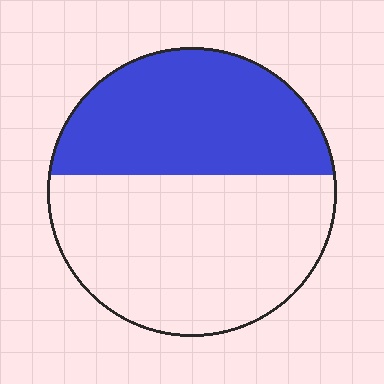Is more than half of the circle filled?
No.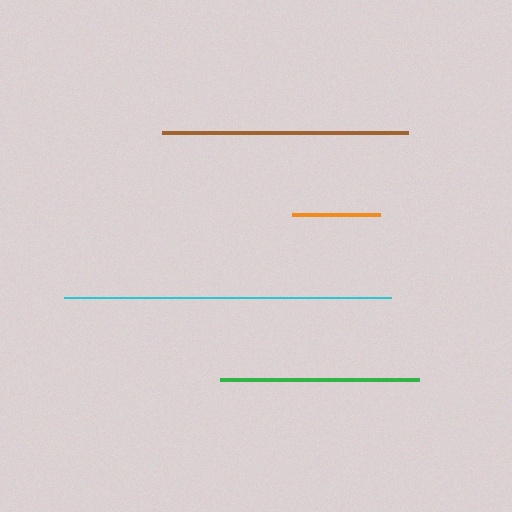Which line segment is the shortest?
The orange line is the shortest at approximately 88 pixels.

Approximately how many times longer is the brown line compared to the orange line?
The brown line is approximately 2.8 times the length of the orange line.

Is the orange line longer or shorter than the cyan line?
The cyan line is longer than the orange line.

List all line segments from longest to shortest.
From longest to shortest: cyan, brown, green, orange.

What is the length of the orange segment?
The orange segment is approximately 88 pixels long.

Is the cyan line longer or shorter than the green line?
The cyan line is longer than the green line.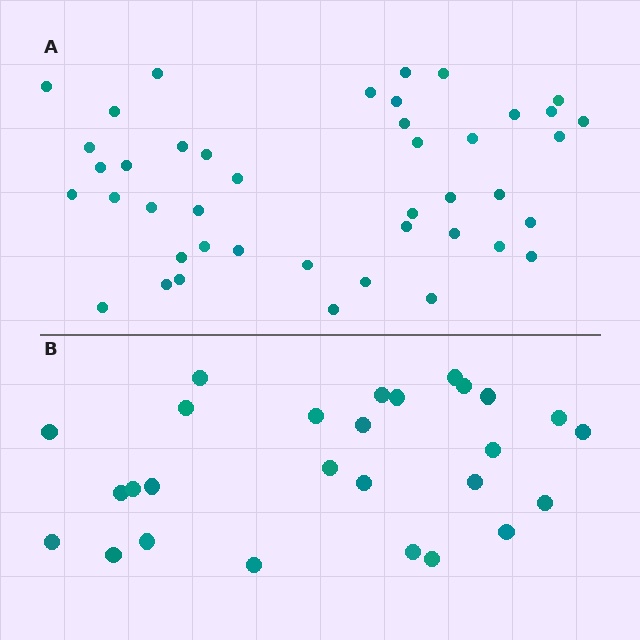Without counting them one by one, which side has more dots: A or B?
Region A (the top region) has more dots.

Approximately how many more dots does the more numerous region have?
Region A has approximately 15 more dots than region B.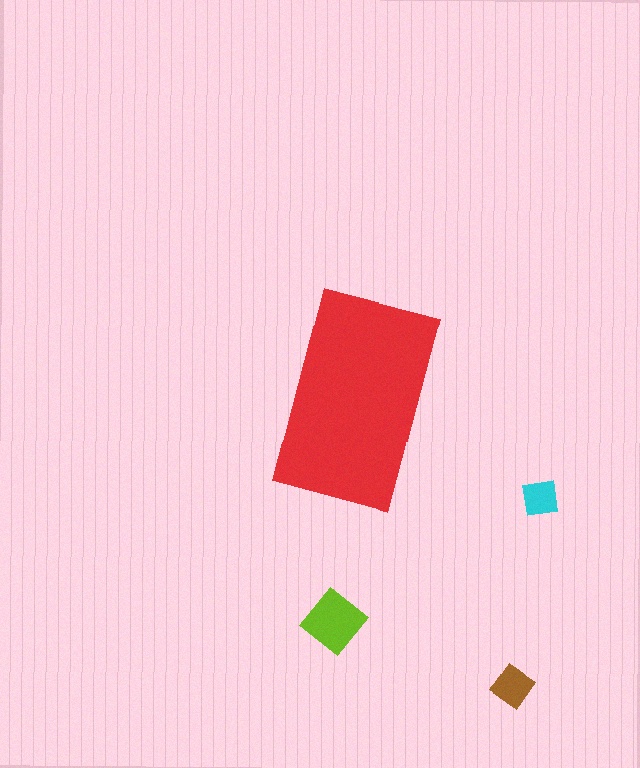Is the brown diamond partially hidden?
No, the brown diamond is fully visible.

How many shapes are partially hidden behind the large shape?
0 shapes are partially hidden.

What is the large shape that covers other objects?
A red rectangle.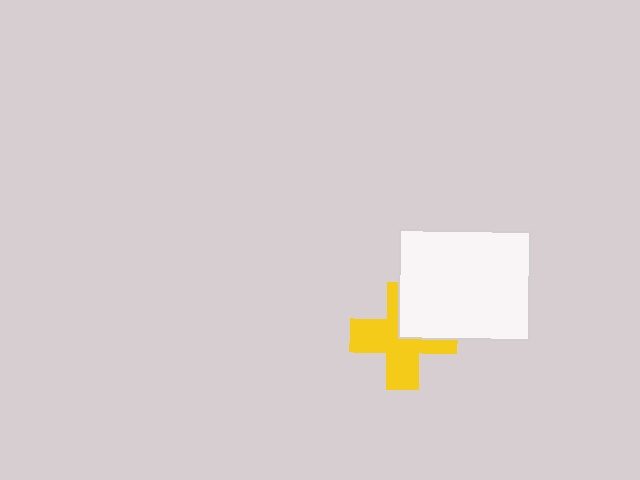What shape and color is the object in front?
The object in front is a white rectangle.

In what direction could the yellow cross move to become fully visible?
The yellow cross could move toward the lower-left. That would shift it out from behind the white rectangle entirely.